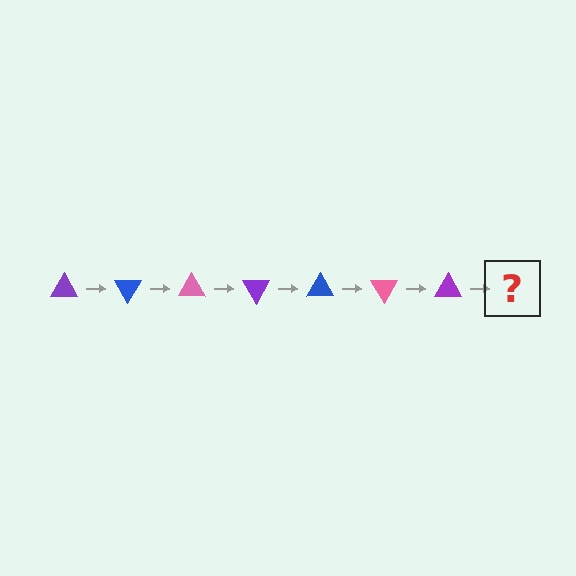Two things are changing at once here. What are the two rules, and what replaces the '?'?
The two rules are that it rotates 60 degrees each step and the color cycles through purple, blue, and pink. The '?' should be a blue triangle, rotated 420 degrees from the start.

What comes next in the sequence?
The next element should be a blue triangle, rotated 420 degrees from the start.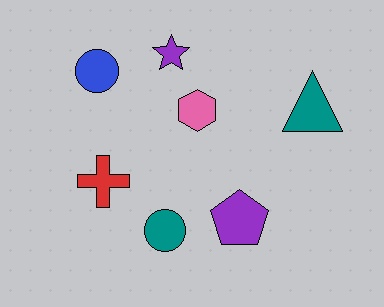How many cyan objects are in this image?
There are no cyan objects.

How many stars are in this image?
There is 1 star.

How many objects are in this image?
There are 7 objects.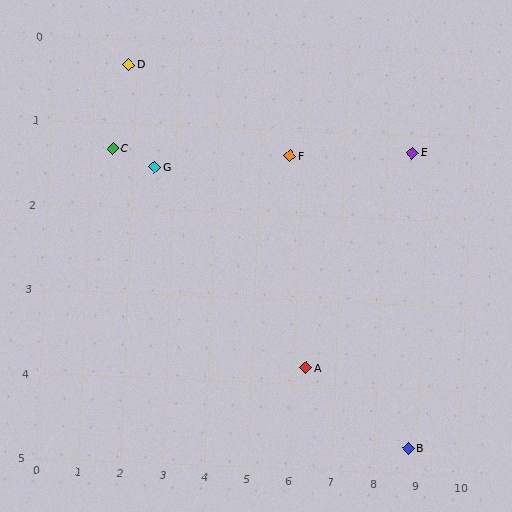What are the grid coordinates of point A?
Point A is at approximately (6.3, 3.8).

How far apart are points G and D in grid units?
Points G and D are about 1.4 grid units apart.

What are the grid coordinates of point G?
Point G is at approximately (2.5, 1.5).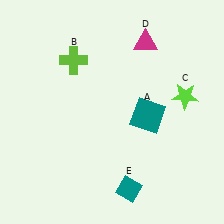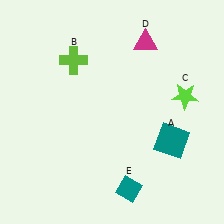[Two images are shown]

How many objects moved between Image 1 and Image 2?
1 object moved between the two images.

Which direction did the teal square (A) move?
The teal square (A) moved down.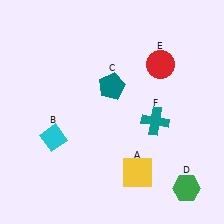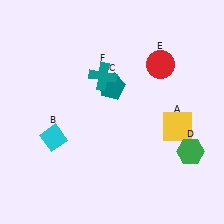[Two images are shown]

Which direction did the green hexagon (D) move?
The green hexagon (D) moved up.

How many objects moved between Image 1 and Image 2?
3 objects moved between the two images.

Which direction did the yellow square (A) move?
The yellow square (A) moved up.